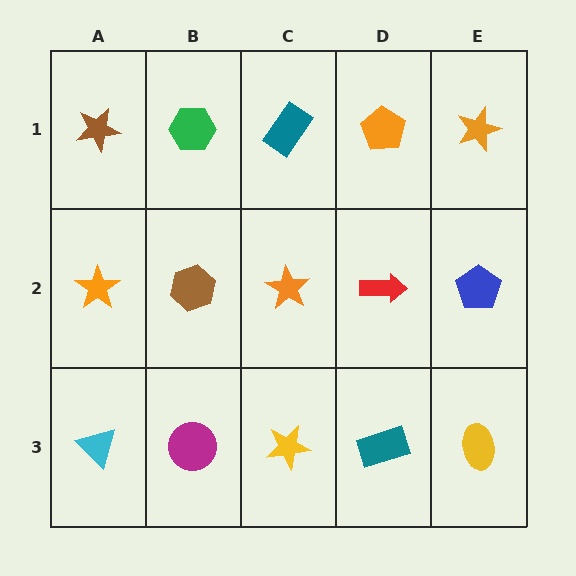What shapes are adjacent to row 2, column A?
A brown star (row 1, column A), a cyan triangle (row 3, column A), a brown hexagon (row 2, column B).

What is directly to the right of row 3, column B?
A yellow star.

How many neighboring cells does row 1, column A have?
2.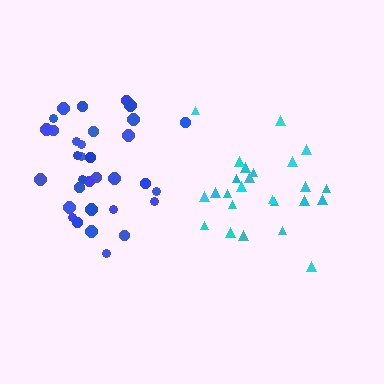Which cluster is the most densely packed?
Blue.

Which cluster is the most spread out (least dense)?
Cyan.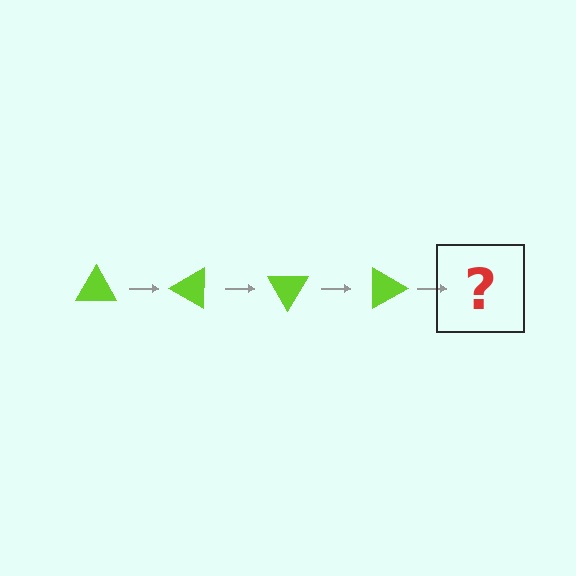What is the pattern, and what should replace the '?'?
The pattern is that the triangle rotates 30 degrees each step. The '?' should be a lime triangle rotated 120 degrees.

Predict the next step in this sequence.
The next step is a lime triangle rotated 120 degrees.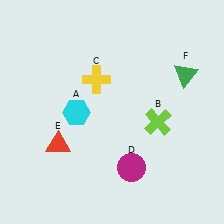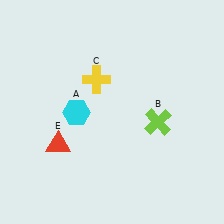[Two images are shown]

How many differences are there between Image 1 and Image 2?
There are 2 differences between the two images.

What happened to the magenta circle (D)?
The magenta circle (D) was removed in Image 2. It was in the bottom-right area of Image 1.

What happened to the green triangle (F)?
The green triangle (F) was removed in Image 2. It was in the top-right area of Image 1.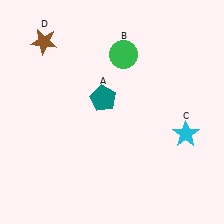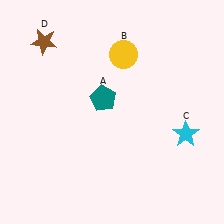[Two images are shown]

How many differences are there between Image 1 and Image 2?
There is 1 difference between the two images.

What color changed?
The circle (B) changed from green in Image 1 to yellow in Image 2.